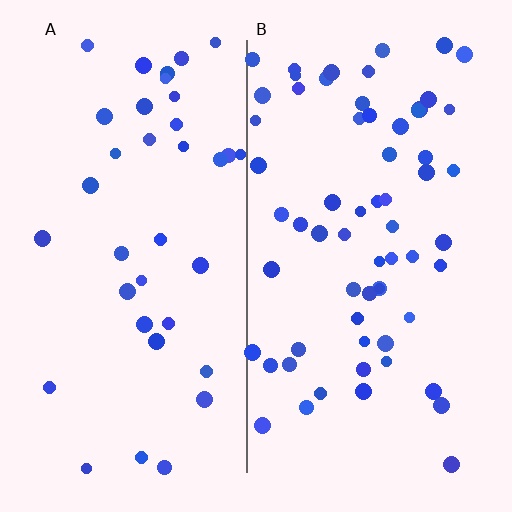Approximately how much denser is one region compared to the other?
Approximately 1.7× — region B over region A.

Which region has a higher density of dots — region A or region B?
B (the right).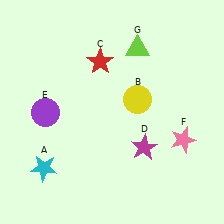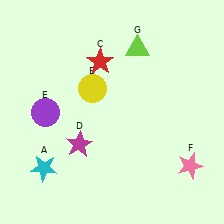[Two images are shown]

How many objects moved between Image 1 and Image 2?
3 objects moved between the two images.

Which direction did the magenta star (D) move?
The magenta star (D) moved left.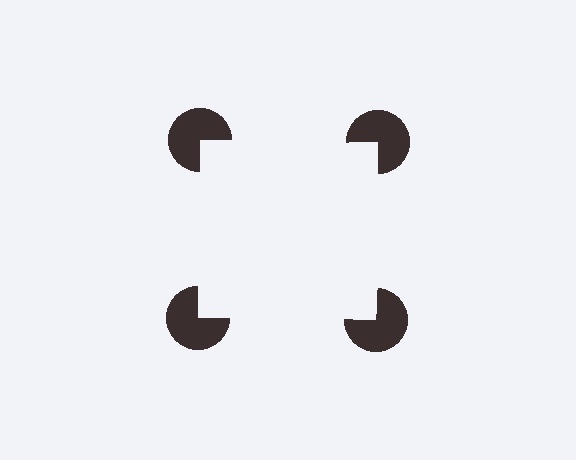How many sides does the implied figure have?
4 sides.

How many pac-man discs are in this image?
There are 4 — one at each vertex of the illusory square.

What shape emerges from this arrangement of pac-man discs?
An illusory square — its edges are inferred from the aligned wedge cuts in the pac-man discs, not physically drawn.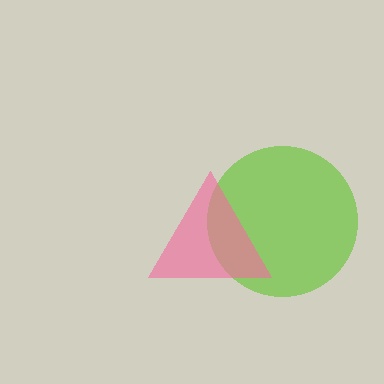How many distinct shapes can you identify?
There are 2 distinct shapes: a lime circle, a pink triangle.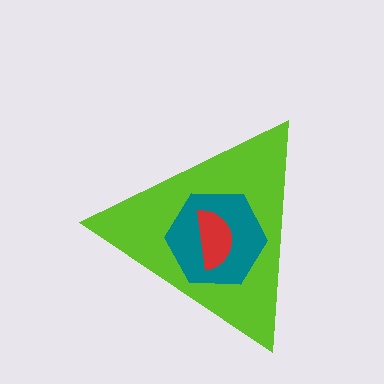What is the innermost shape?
The red semicircle.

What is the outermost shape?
The lime triangle.